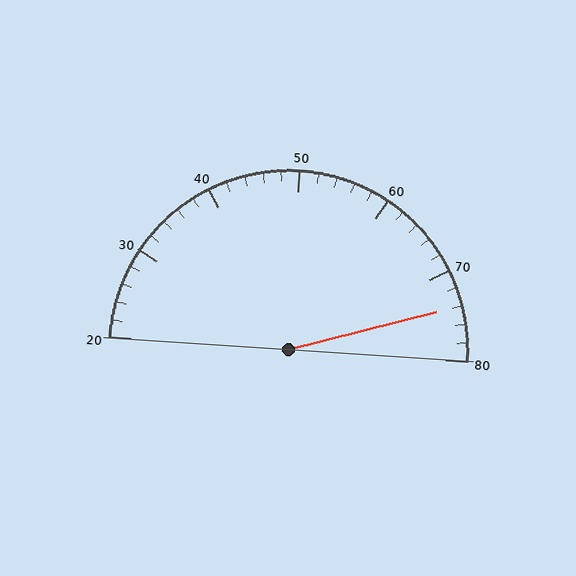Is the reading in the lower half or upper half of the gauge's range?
The reading is in the upper half of the range (20 to 80).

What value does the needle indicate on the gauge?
The needle indicates approximately 74.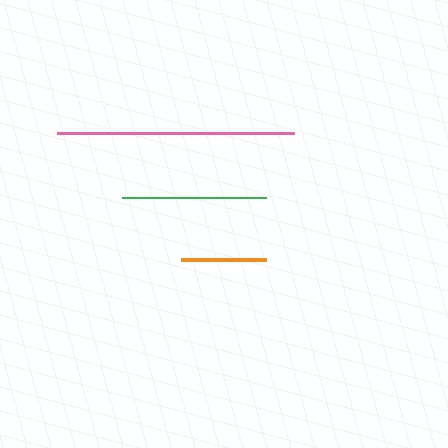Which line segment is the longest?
The pink line is the longest at approximately 238 pixels.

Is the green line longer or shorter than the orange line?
The green line is longer than the orange line.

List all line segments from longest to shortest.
From longest to shortest: pink, green, orange.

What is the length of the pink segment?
The pink segment is approximately 238 pixels long.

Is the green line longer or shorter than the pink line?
The pink line is longer than the green line.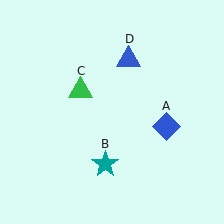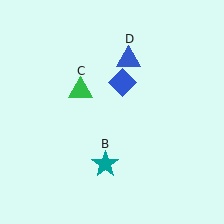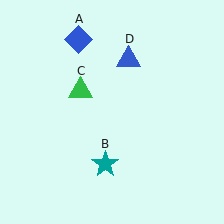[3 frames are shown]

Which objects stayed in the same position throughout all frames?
Teal star (object B) and green triangle (object C) and blue triangle (object D) remained stationary.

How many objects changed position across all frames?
1 object changed position: blue diamond (object A).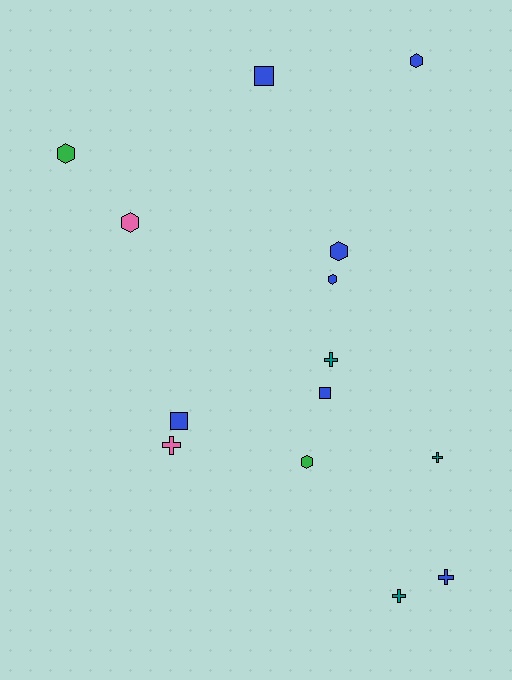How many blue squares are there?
There are 3 blue squares.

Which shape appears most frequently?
Hexagon, with 6 objects.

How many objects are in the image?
There are 14 objects.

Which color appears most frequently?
Blue, with 7 objects.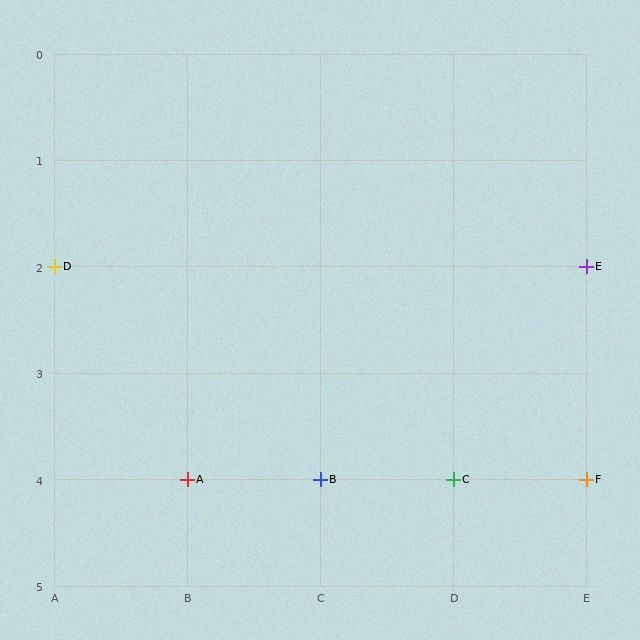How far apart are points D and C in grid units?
Points D and C are 3 columns and 2 rows apart (about 3.6 grid units diagonally).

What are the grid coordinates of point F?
Point F is at grid coordinates (E, 4).